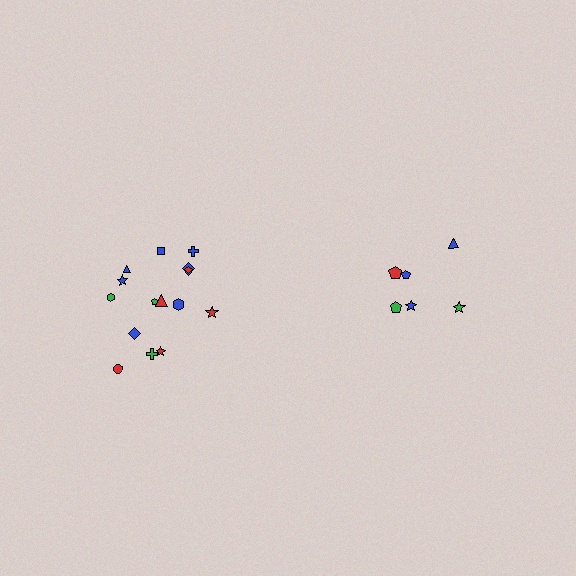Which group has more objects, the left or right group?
The left group.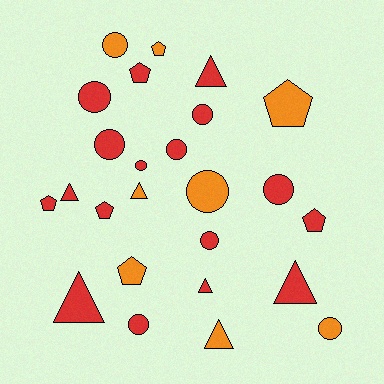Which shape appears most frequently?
Circle, with 11 objects.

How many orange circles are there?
There are 3 orange circles.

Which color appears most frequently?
Red, with 17 objects.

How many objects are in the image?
There are 25 objects.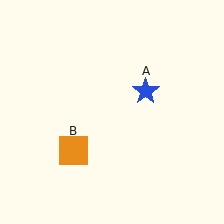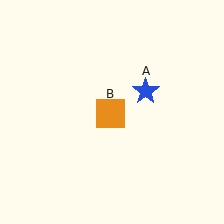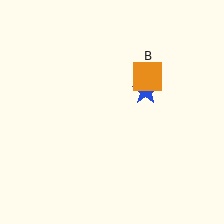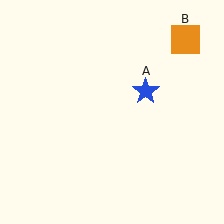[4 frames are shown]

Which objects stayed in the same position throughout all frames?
Blue star (object A) remained stationary.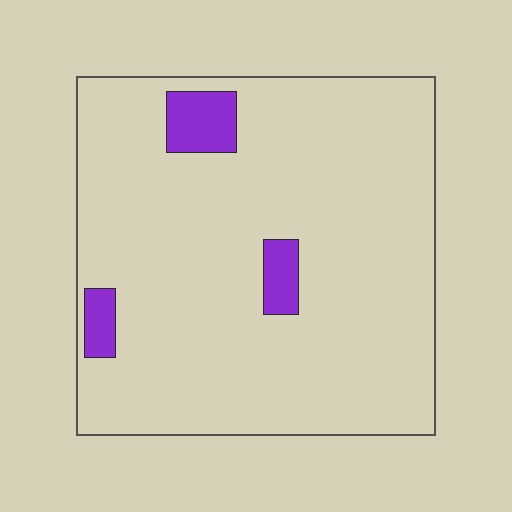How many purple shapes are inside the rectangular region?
3.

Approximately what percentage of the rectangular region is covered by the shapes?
Approximately 5%.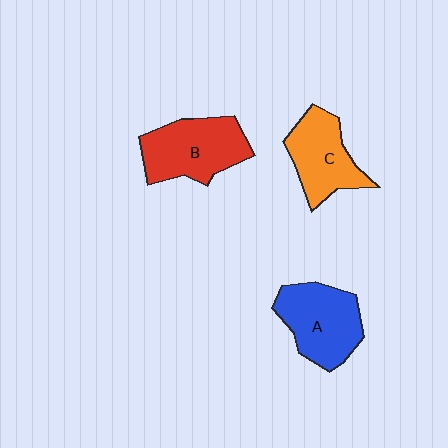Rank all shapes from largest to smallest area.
From largest to smallest: B (red), A (blue), C (orange).